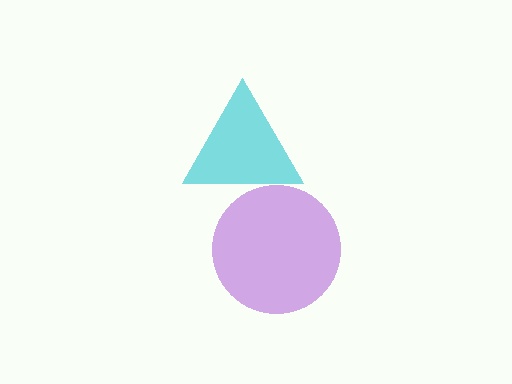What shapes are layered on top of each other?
The layered shapes are: a cyan triangle, a purple circle.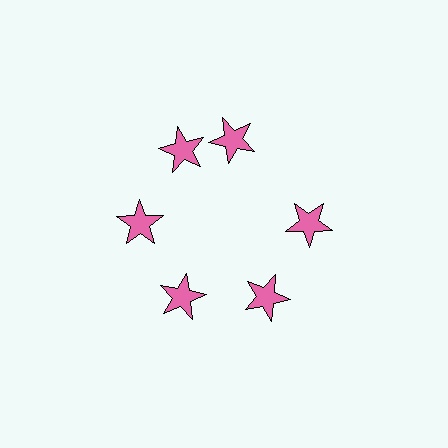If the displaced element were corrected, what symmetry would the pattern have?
It would have 6-fold rotational symmetry — the pattern would map onto itself every 60 degrees.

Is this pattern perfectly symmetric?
No. The 6 pink stars are arranged in a ring, but one element near the 1 o'clock position is rotated out of alignment along the ring, breaking the 6-fold rotational symmetry.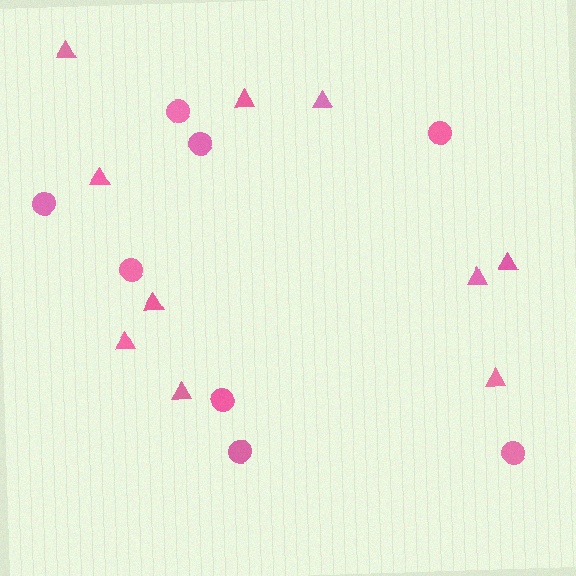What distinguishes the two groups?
There are 2 groups: one group of circles (8) and one group of triangles (10).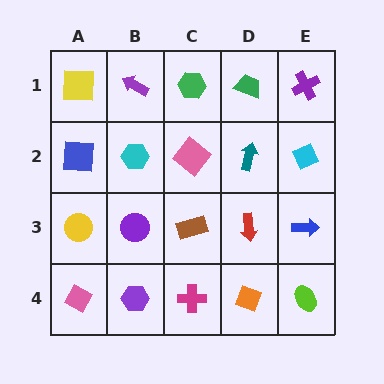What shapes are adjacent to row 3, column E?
A cyan diamond (row 2, column E), a lime ellipse (row 4, column E), a red arrow (row 3, column D).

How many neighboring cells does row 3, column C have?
4.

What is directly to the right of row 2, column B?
A pink diamond.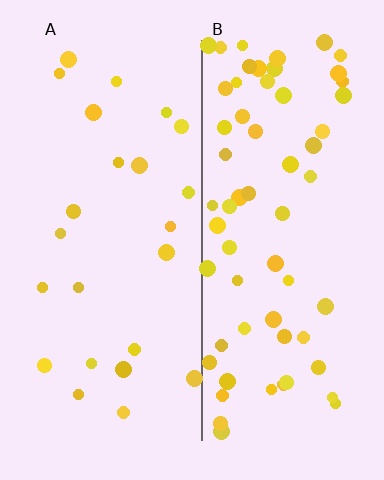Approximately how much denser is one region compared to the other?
Approximately 2.7× — region B over region A.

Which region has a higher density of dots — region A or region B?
B (the right).